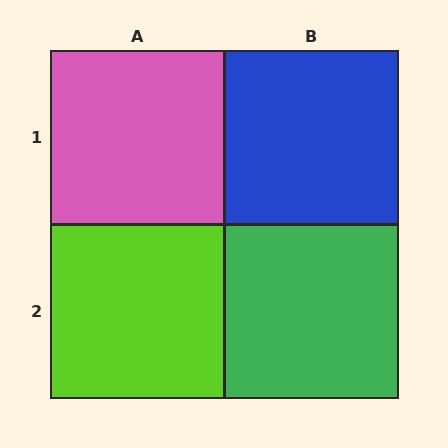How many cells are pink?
1 cell is pink.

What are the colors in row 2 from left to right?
Lime, green.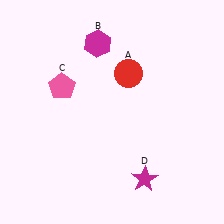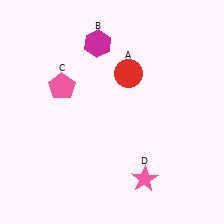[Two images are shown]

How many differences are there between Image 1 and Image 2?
There is 1 difference between the two images.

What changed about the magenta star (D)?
In Image 1, D is magenta. In Image 2, it changed to pink.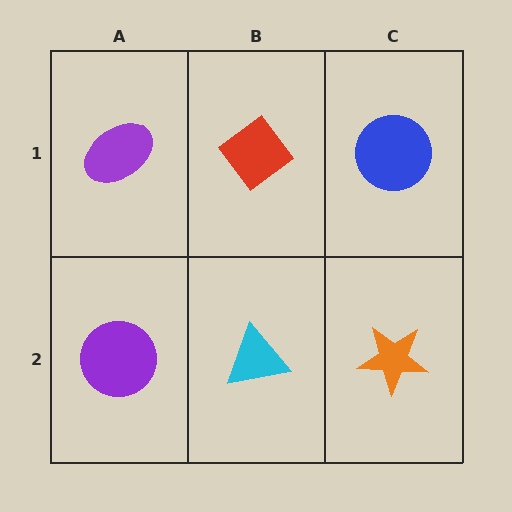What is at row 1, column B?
A red diamond.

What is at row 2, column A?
A purple circle.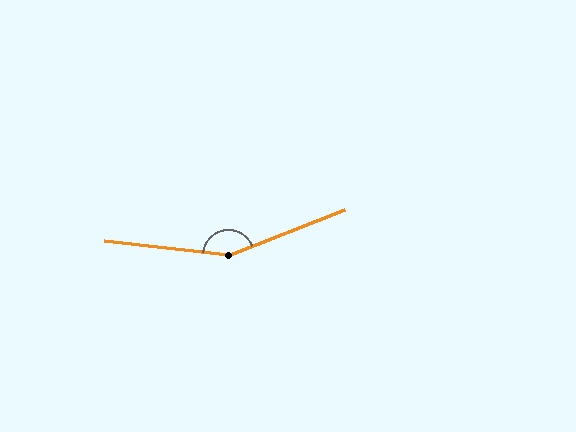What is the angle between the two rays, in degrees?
Approximately 152 degrees.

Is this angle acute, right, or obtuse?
It is obtuse.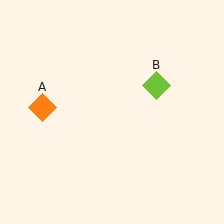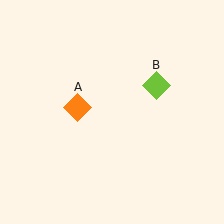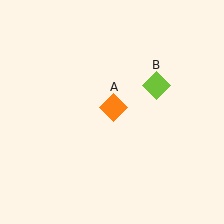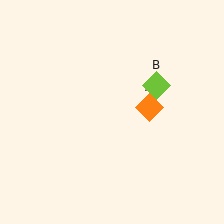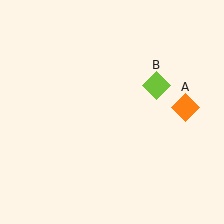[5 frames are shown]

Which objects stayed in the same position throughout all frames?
Lime diamond (object B) remained stationary.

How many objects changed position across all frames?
1 object changed position: orange diamond (object A).